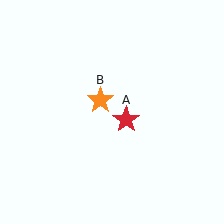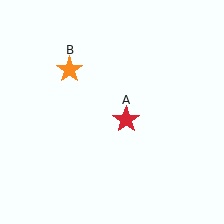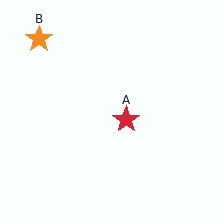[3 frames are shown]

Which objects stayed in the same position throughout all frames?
Red star (object A) remained stationary.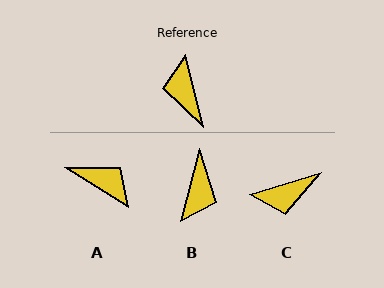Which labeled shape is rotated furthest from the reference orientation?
B, about 151 degrees away.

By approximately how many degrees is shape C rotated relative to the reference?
Approximately 94 degrees counter-clockwise.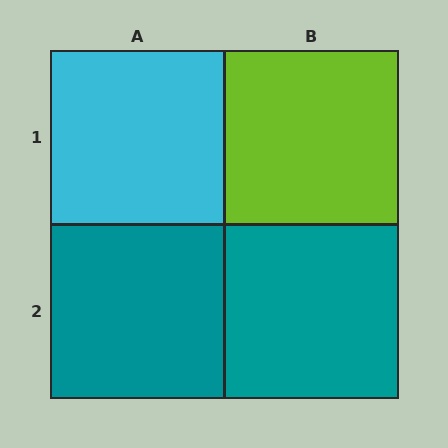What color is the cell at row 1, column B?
Lime.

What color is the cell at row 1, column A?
Cyan.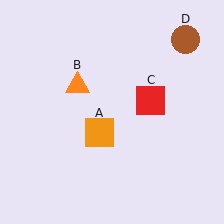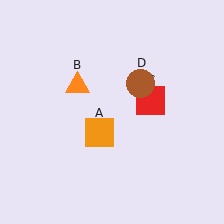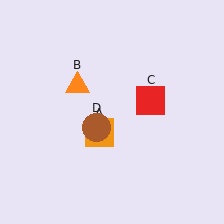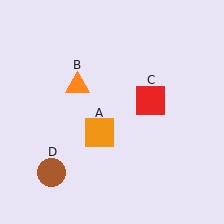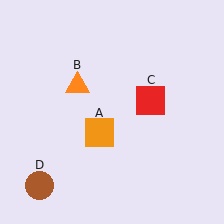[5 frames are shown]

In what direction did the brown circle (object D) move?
The brown circle (object D) moved down and to the left.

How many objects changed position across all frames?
1 object changed position: brown circle (object D).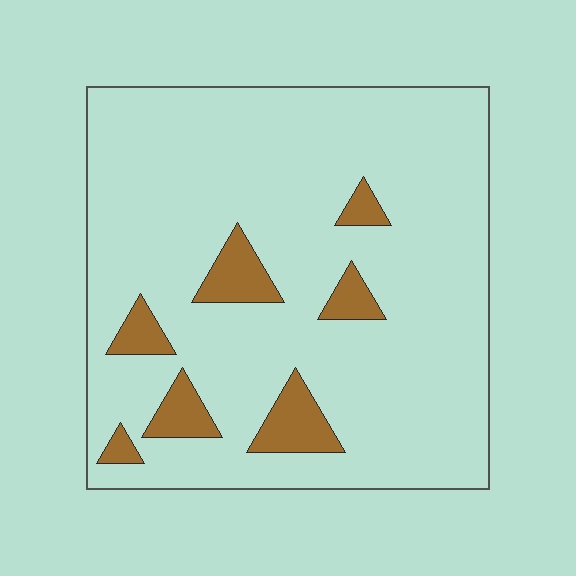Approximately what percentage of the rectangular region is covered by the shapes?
Approximately 10%.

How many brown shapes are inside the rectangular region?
7.